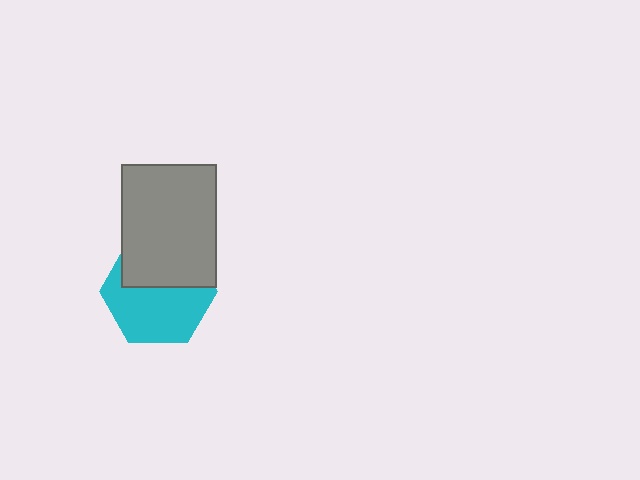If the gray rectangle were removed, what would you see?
You would see the complete cyan hexagon.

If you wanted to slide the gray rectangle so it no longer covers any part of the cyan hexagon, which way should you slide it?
Slide it up — that is the most direct way to separate the two shapes.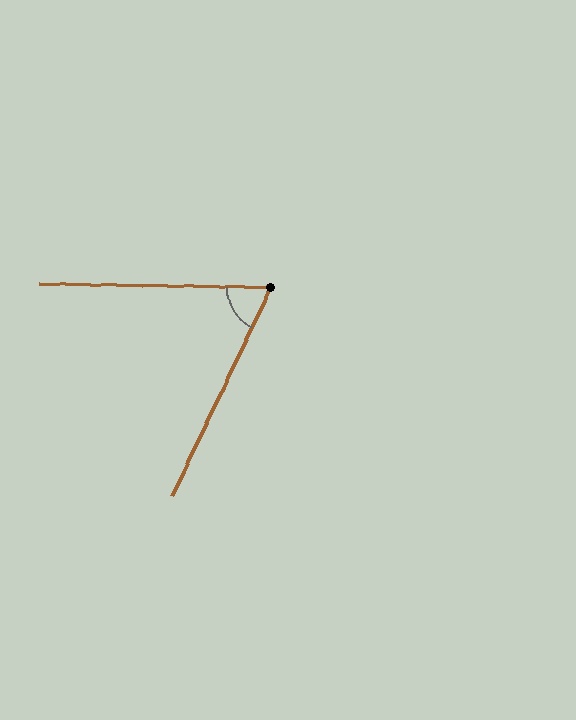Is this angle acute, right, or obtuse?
It is acute.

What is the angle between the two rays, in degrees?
Approximately 66 degrees.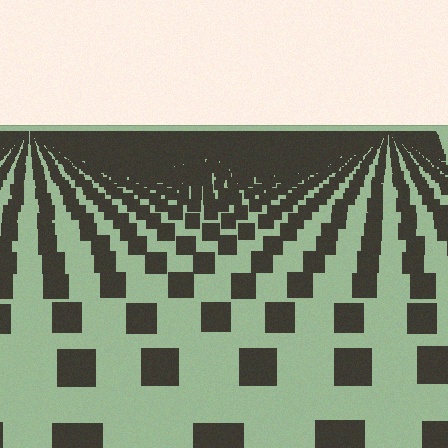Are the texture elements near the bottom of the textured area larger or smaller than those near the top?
Larger. Near the bottom, elements are closer to the viewer and appear at a bigger on-screen size.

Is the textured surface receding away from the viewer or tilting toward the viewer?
The surface is receding away from the viewer. Texture elements get smaller and denser toward the top.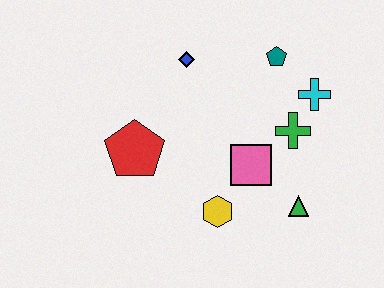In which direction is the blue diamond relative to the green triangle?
The blue diamond is above the green triangle.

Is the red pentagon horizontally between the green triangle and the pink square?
No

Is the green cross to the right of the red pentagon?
Yes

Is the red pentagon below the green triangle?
No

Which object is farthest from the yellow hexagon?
The teal pentagon is farthest from the yellow hexagon.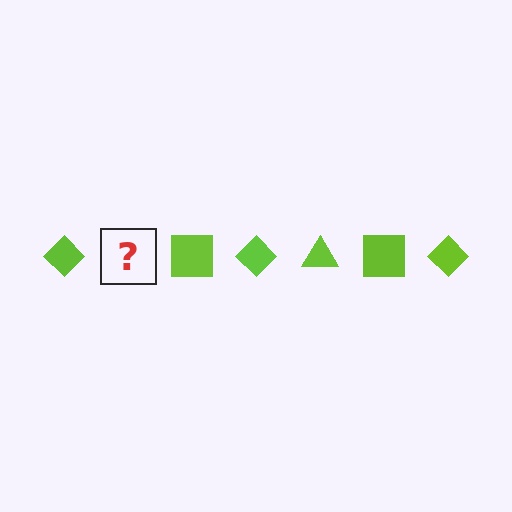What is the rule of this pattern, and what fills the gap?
The rule is that the pattern cycles through diamond, triangle, square shapes in lime. The gap should be filled with a lime triangle.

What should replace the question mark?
The question mark should be replaced with a lime triangle.